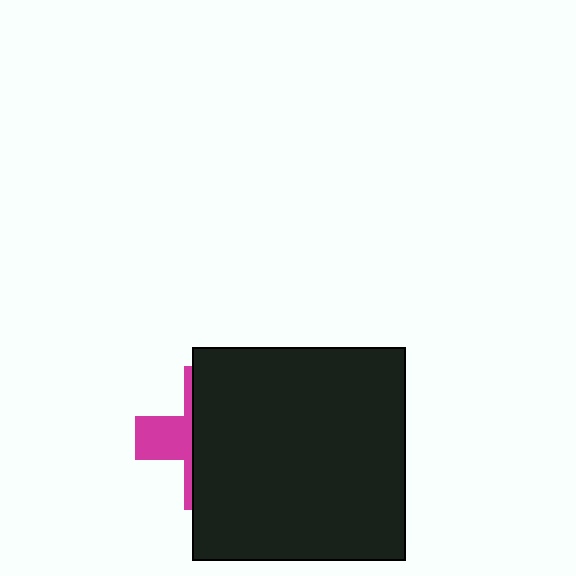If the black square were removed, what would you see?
You would see the complete magenta cross.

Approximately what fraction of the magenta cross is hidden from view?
Roughly 69% of the magenta cross is hidden behind the black square.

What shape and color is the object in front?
The object in front is a black square.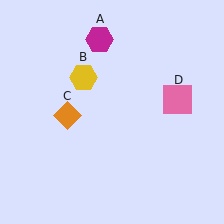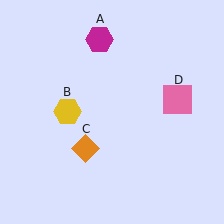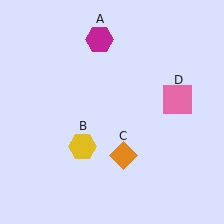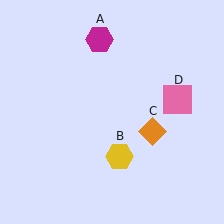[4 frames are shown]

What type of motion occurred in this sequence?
The yellow hexagon (object B), orange diamond (object C) rotated counterclockwise around the center of the scene.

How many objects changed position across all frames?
2 objects changed position: yellow hexagon (object B), orange diamond (object C).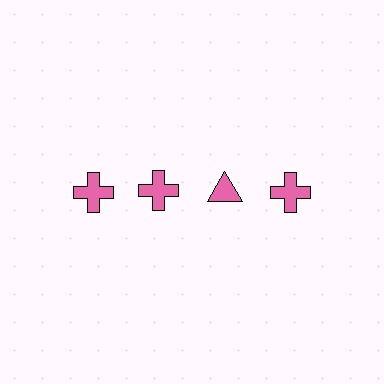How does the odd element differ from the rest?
It has a different shape: triangle instead of cross.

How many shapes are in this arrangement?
There are 4 shapes arranged in a grid pattern.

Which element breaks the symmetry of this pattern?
The pink triangle in the top row, center column breaks the symmetry. All other shapes are pink crosses.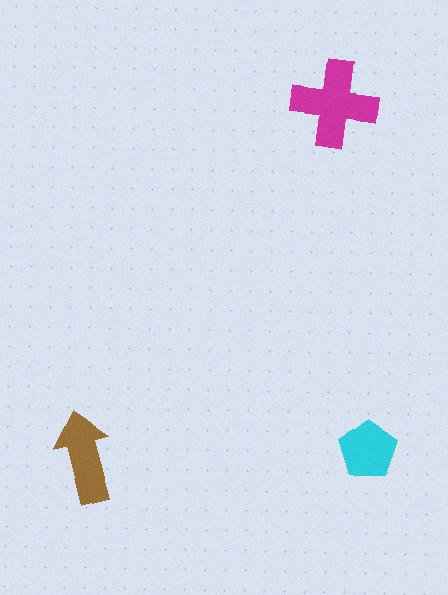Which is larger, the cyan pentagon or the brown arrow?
The brown arrow.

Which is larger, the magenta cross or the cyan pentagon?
The magenta cross.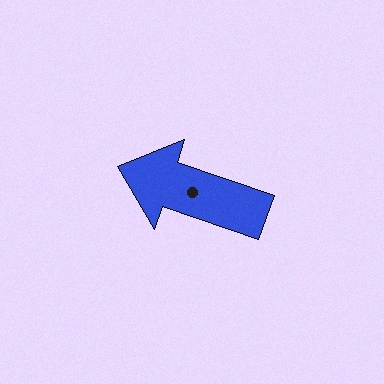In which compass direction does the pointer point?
West.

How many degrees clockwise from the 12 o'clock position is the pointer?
Approximately 289 degrees.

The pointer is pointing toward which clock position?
Roughly 10 o'clock.